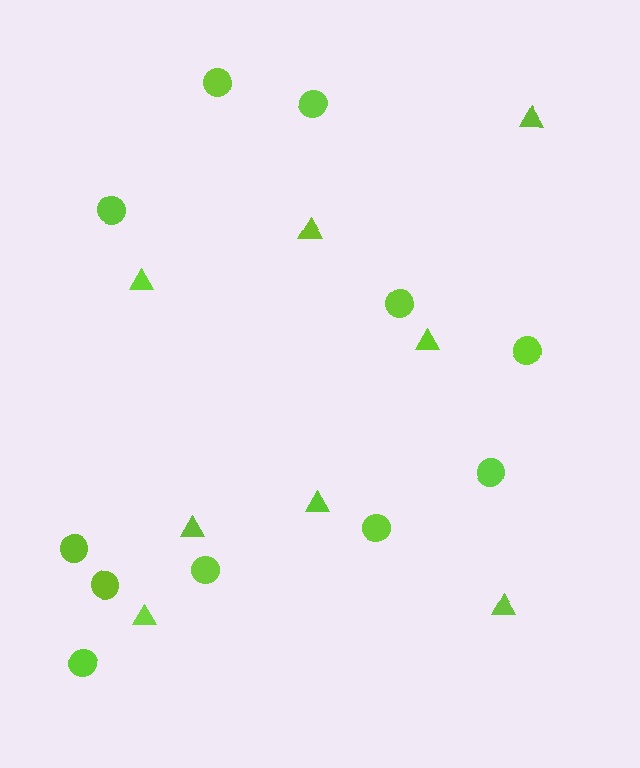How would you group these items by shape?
There are 2 groups: one group of triangles (8) and one group of circles (11).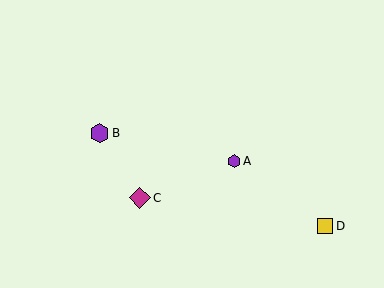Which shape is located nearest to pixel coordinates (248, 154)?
The purple hexagon (labeled A) at (234, 161) is nearest to that location.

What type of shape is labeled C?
Shape C is a magenta diamond.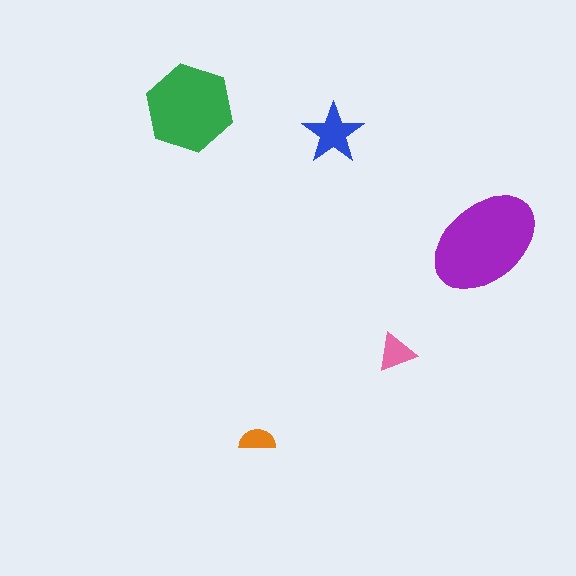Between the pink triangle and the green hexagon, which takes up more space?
The green hexagon.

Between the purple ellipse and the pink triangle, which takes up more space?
The purple ellipse.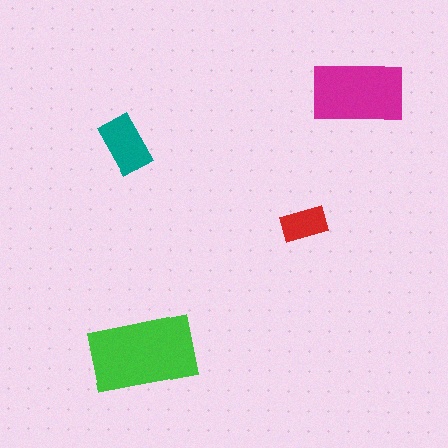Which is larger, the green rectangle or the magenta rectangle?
The green one.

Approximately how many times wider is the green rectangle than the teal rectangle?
About 2 times wider.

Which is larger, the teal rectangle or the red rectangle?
The teal one.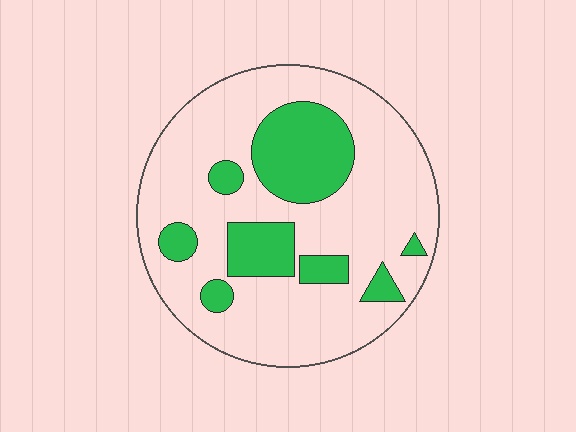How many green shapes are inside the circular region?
8.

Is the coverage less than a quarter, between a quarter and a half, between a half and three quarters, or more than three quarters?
Less than a quarter.